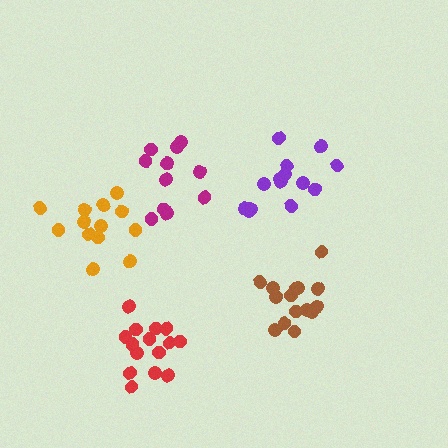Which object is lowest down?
The red cluster is bottommost.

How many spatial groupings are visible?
There are 5 spatial groupings.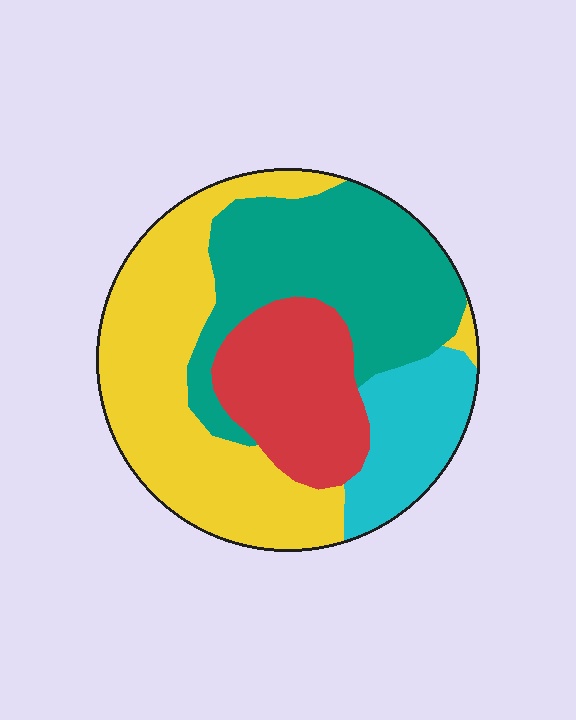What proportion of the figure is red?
Red covers roughly 20% of the figure.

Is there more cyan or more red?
Red.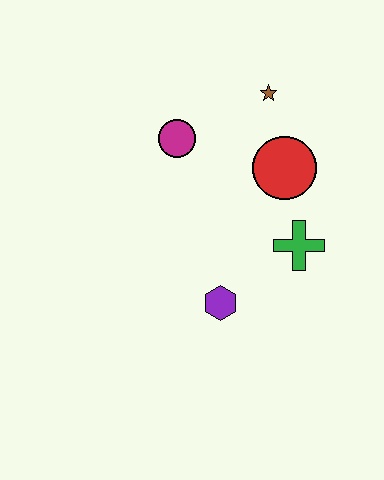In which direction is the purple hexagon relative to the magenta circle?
The purple hexagon is below the magenta circle.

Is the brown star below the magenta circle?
No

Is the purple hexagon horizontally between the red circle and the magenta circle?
Yes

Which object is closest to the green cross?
The red circle is closest to the green cross.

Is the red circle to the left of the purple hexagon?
No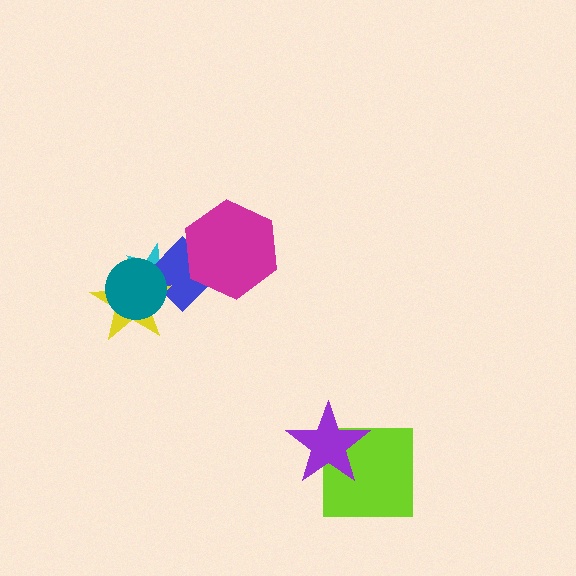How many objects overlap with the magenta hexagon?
1 object overlaps with the magenta hexagon.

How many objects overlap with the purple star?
1 object overlaps with the purple star.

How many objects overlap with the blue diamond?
4 objects overlap with the blue diamond.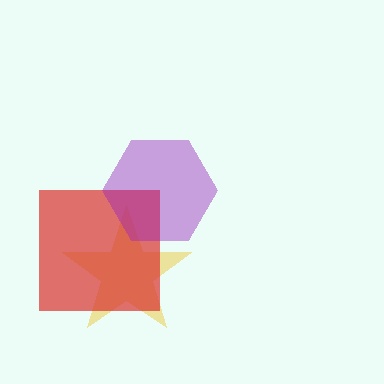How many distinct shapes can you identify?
There are 3 distinct shapes: a yellow star, a red square, a purple hexagon.